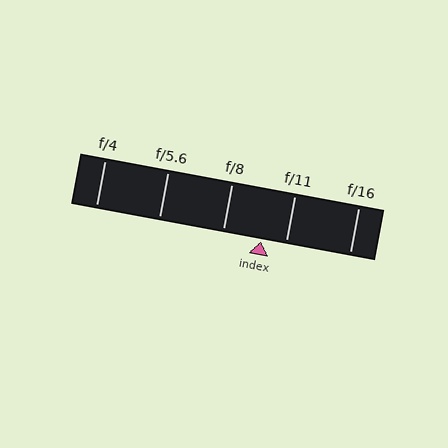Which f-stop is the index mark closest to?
The index mark is closest to f/11.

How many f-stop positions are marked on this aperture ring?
There are 5 f-stop positions marked.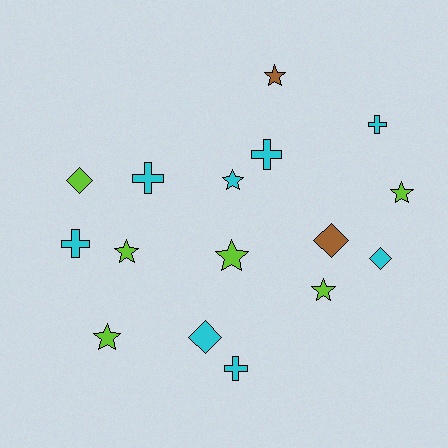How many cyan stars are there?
There is 1 cyan star.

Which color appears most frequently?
Cyan, with 8 objects.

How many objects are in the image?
There are 16 objects.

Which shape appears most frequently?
Star, with 7 objects.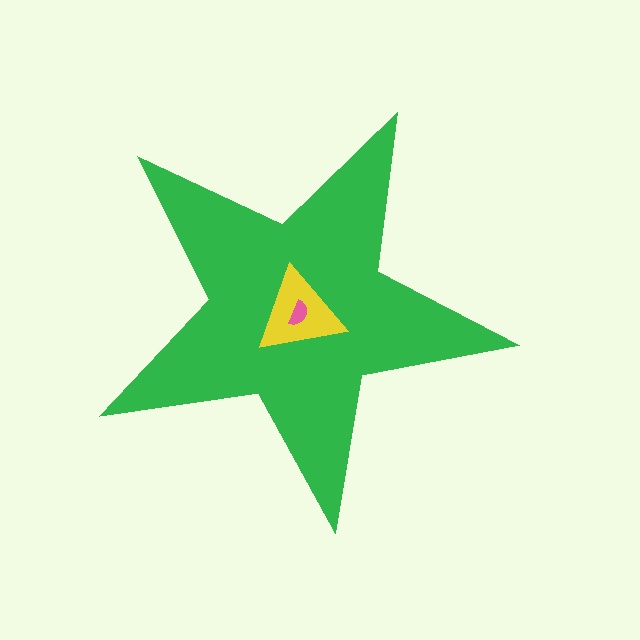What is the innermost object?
The pink semicircle.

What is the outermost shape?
The green star.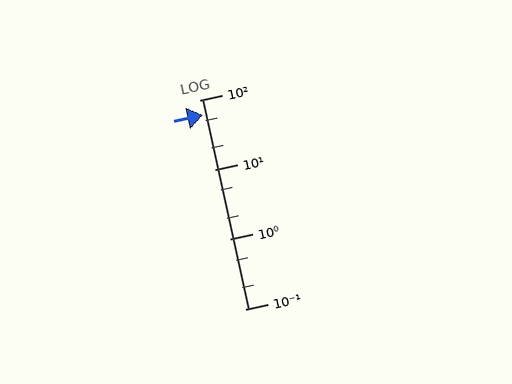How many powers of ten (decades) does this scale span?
The scale spans 3 decades, from 0.1 to 100.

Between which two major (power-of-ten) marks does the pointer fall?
The pointer is between 10 and 100.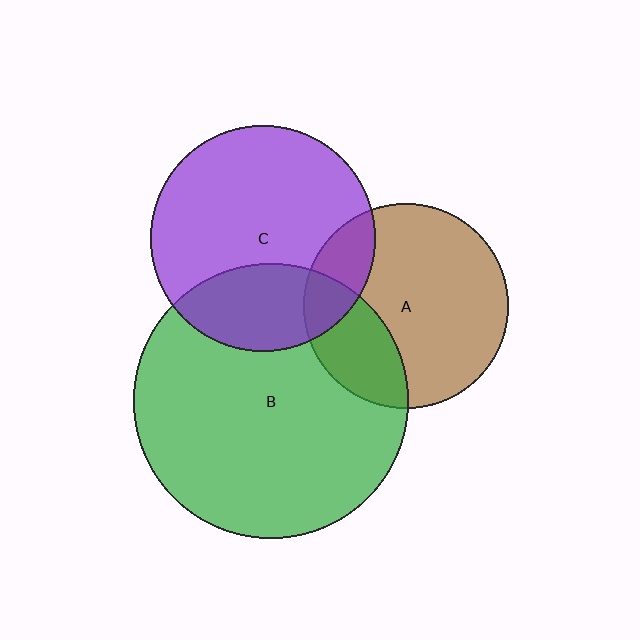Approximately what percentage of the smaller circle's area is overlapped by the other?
Approximately 30%.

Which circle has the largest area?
Circle B (green).